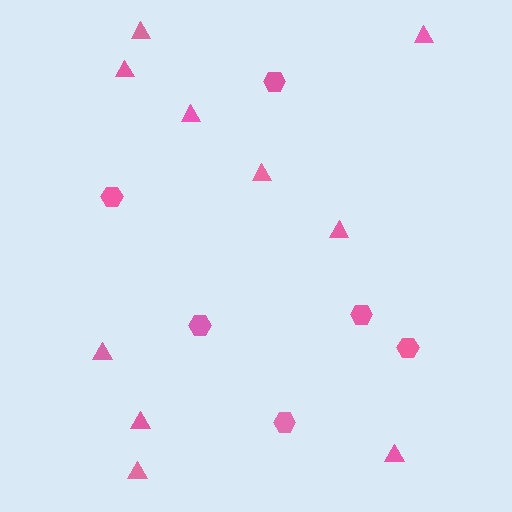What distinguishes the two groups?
There are 2 groups: one group of hexagons (6) and one group of triangles (10).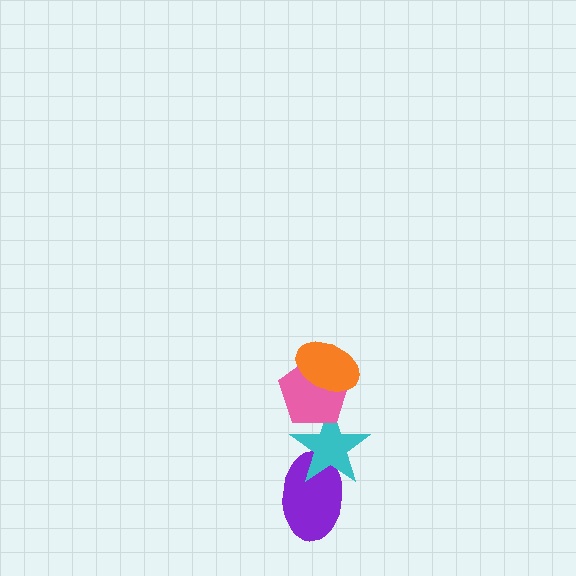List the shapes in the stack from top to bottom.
From top to bottom: the orange ellipse, the pink pentagon, the cyan star, the purple ellipse.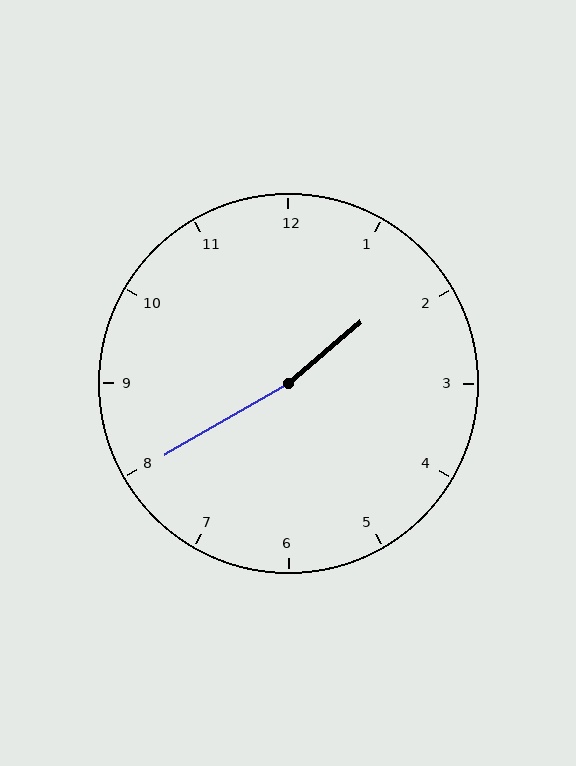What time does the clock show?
1:40.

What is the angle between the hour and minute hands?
Approximately 170 degrees.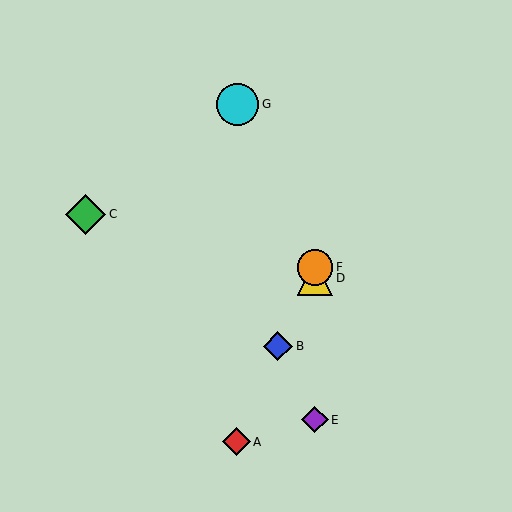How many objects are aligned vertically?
3 objects (D, E, F) are aligned vertically.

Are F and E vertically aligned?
Yes, both are at x≈315.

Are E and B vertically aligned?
No, E is at x≈315 and B is at x≈278.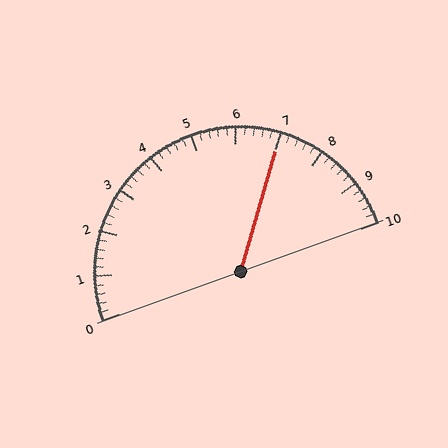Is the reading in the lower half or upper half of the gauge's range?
The reading is in the upper half of the range (0 to 10).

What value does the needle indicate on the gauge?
The needle indicates approximately 7.0.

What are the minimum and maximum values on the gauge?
The gauge ranges from 0 to 10.